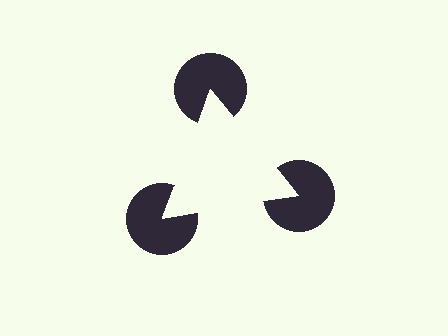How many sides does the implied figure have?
3 sides.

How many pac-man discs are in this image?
There are 3 — one at each vertex of the illusory triangle.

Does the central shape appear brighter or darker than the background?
It typically appears slightly brighter than the background, even though no actual brightness change is drawn.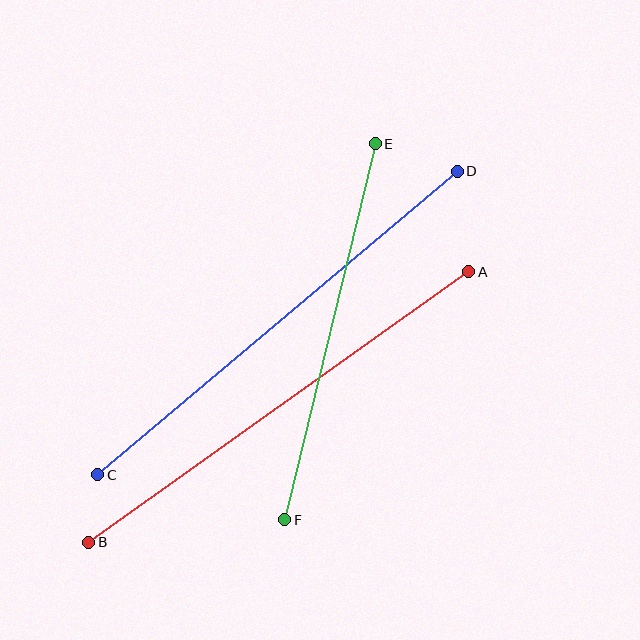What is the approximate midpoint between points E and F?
The midpoint is at approximately (330, 332) pixels.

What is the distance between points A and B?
The distance is approximately 467 pixels.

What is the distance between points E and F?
The distance is approximately 387 pixels.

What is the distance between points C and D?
The distance is approximately 471 pixels.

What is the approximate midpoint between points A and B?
The midpoint is at approximately (279, 407) pixels.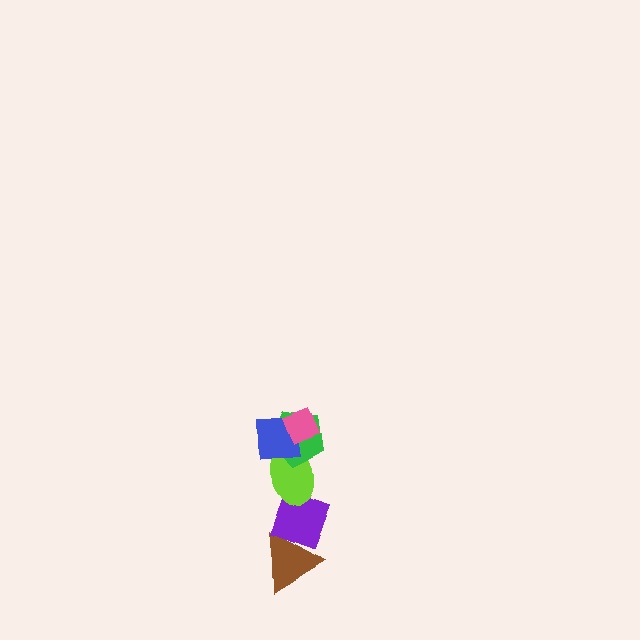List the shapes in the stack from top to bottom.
From top to bottom: the pink diamond, the blue square, the green pentagon, the lime ellipse, the purple diamond, the brown triangle.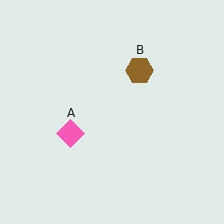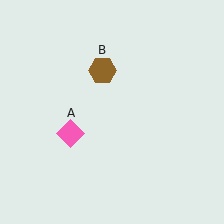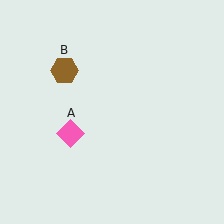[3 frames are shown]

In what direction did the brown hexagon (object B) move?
The brown hexagon (object B) moved left.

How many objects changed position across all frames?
1 object changed position: brown hexagon (object B).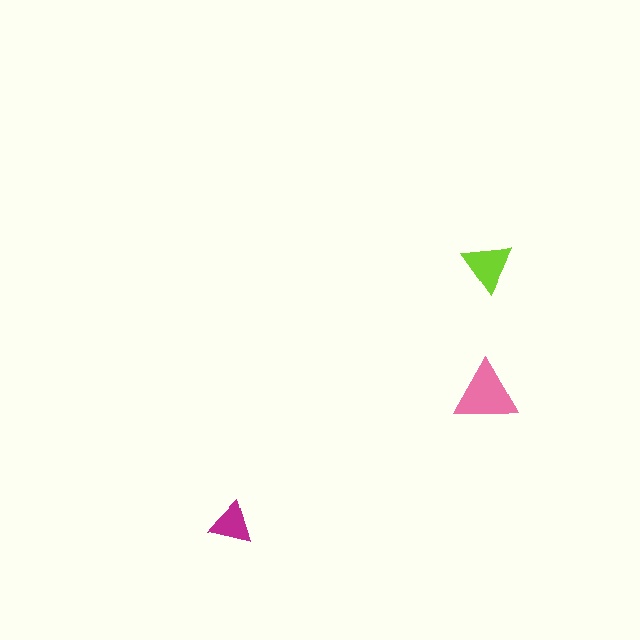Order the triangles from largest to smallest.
the pink one, the lime one, the magenta one.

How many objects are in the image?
There are 3 objects in the image.